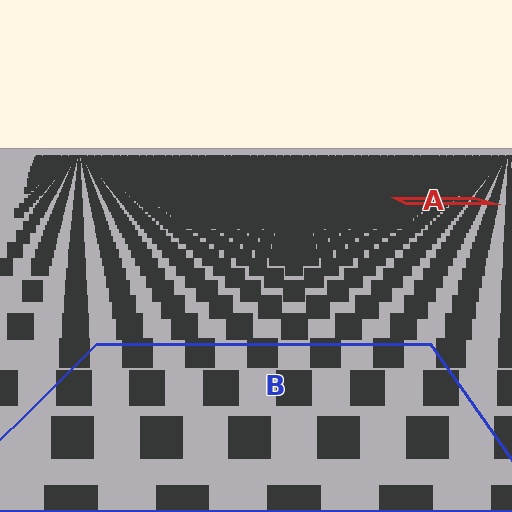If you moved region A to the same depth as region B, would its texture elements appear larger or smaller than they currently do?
They would appear larger. At a closer depth, the same texture elements are projected at a bigger on-screen size.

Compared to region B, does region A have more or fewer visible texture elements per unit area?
Region A has more texture elements per unit area — they are packed more densely because it is farther away.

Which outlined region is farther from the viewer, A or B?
Region A is farther from the viewer — the texture elements inside it appear smaller and more densely packed.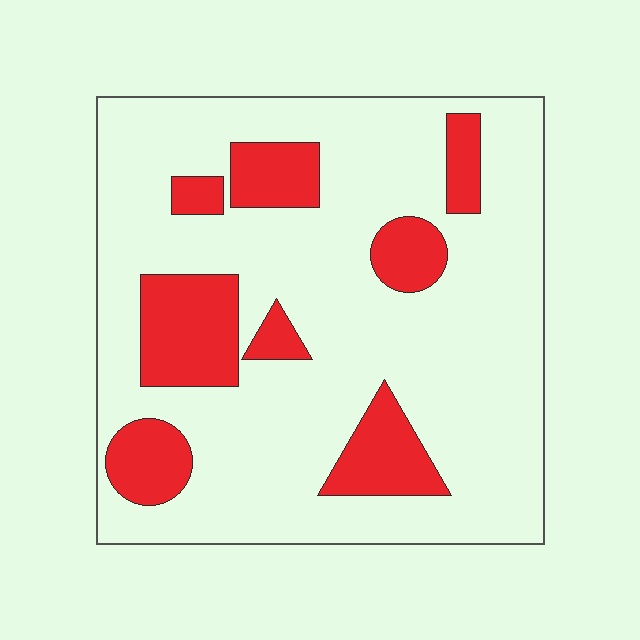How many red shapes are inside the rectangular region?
8.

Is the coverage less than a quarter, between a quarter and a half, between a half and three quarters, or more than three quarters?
Less than a quarter.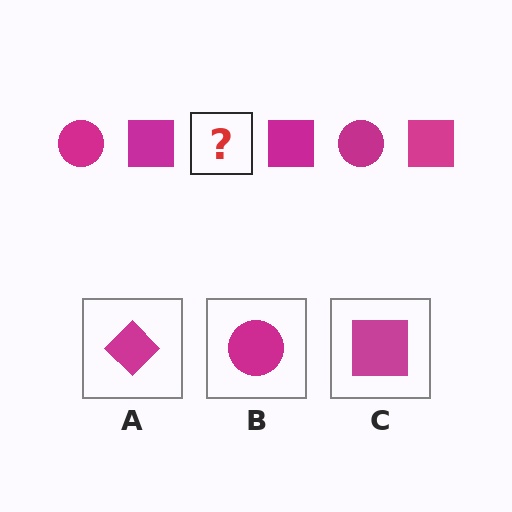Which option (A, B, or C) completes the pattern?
B.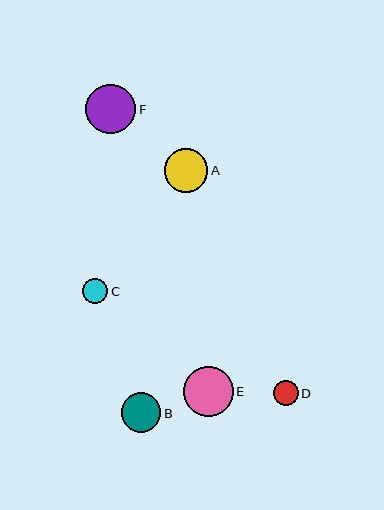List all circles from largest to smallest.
From largest to smallest: E, F, A, B, C, D.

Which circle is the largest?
Circle E is the largest with a size of approximately 50 pixels.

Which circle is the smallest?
Circle D is the smallest with a size of approximately 25 pixels.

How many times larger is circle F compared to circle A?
Circle F is approximately 1.1 times the size of circle A.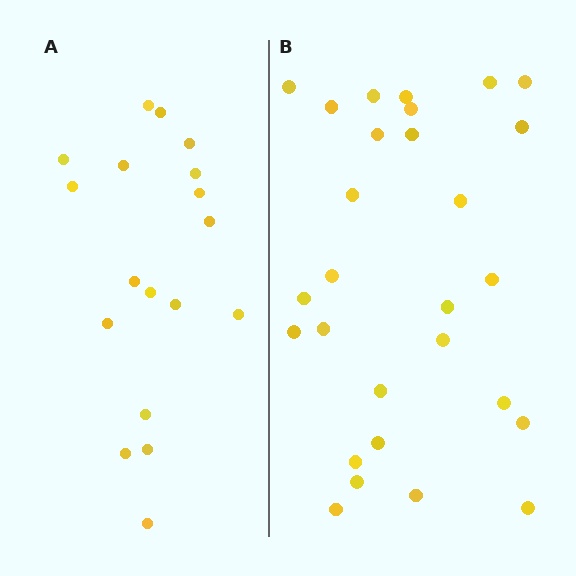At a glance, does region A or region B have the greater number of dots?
Region B (the right region) has more dots.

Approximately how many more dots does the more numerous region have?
Region B has roughly 10 or so more dots than region A.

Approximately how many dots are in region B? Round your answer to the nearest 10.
About 30 dots. (The exact count is 28, which rounds to 30.)